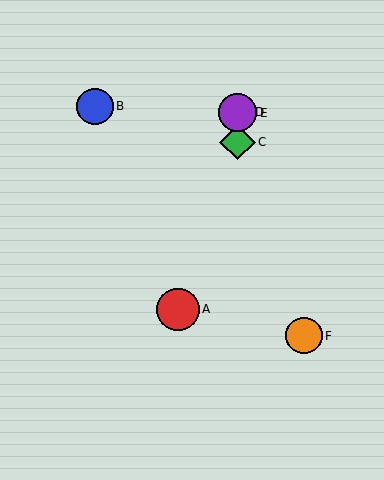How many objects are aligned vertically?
3 objects (C, D, E) are aligned vertically.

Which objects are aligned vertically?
Objects C, D, E are aligned vertically.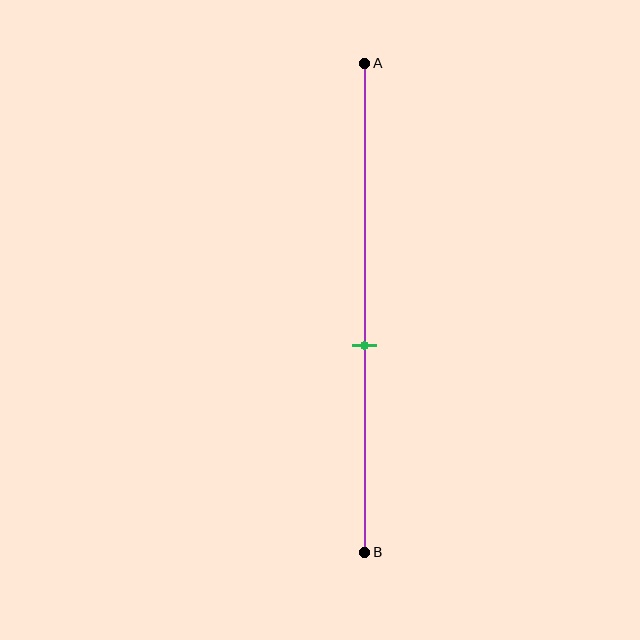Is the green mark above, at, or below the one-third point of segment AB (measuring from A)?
The green mark is below the one-third point of segment AB.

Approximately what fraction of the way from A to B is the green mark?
The green mark is approximately 60% of the way from A to B.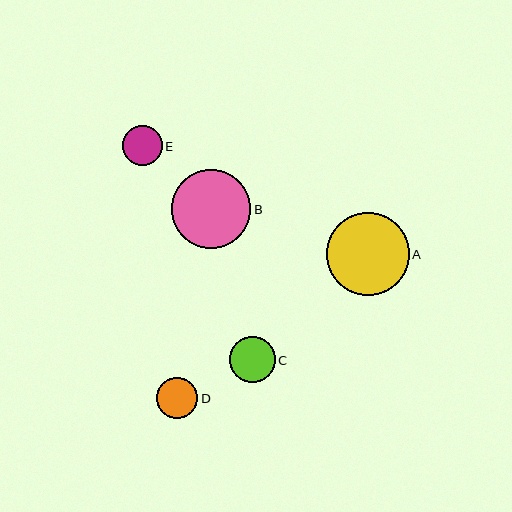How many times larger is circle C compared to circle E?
Circle C is approximately 1.1 times the size of circle E.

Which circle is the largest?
Circle A is the largest with a size of approximately 83 pixels.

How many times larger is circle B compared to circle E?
Circle B is approximately 2.0 times the size of circle E.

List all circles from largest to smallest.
From largest to smallest: A, B, C, D, E.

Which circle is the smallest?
Circle E is the smallest with a size of approximately 40 pixels.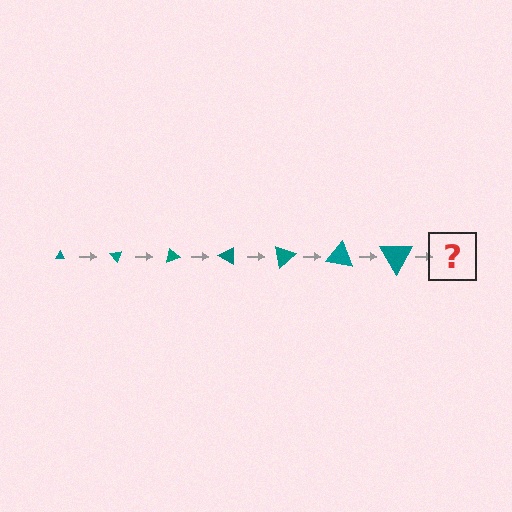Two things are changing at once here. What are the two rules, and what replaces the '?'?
The two rules are that the triangle grows larger each step and it rotates 50 degrees each step. The '?' should be a triangle, larger than the previous one and rotated 350 degrees from the start.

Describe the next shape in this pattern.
It should be a triangle, larger than the previous one and rotated 350 degrees from the start.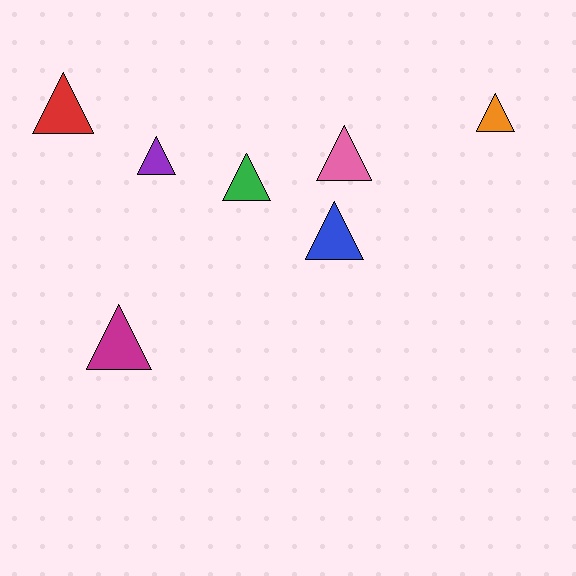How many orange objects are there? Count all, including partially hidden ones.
There is 1 orange object.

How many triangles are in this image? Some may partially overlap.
There are 7 triangles.